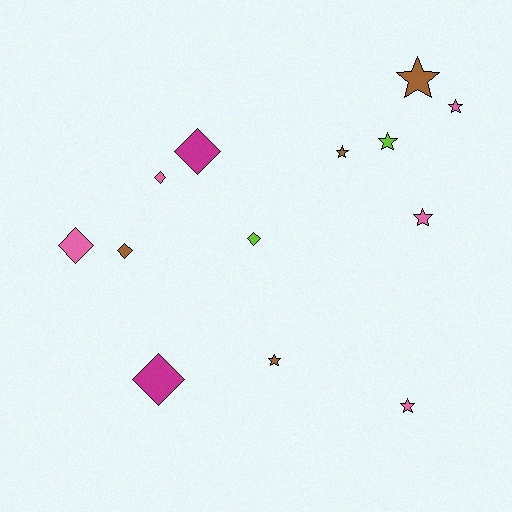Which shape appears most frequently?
Star, with 7 objects.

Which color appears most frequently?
Pink, with 5 objects.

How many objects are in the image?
There are 13 objects.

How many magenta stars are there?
There are no magenta stars.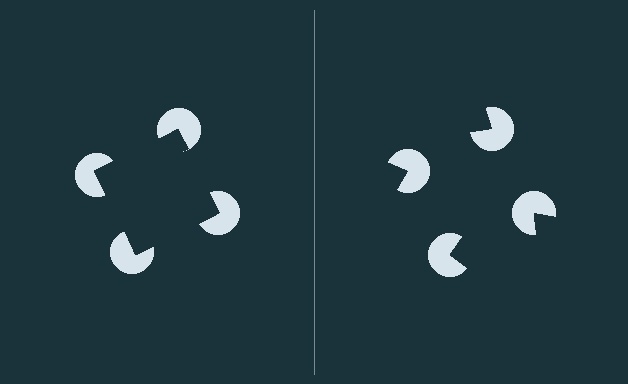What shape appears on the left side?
An illusory square.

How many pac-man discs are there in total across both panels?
8 — 4 on each side.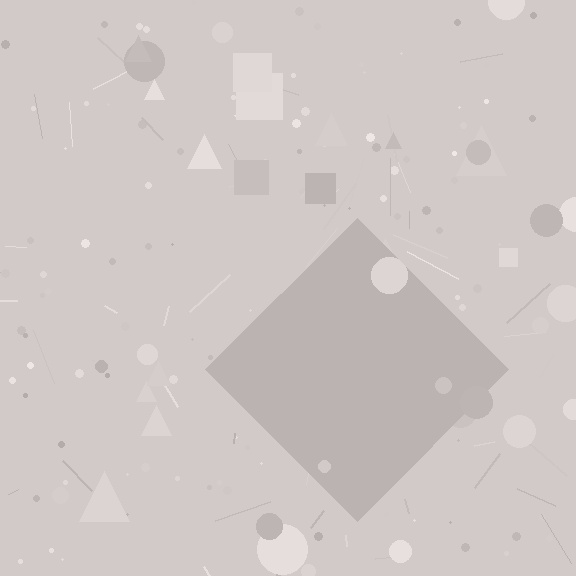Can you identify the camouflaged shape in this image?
The camouflaged shape is a diamond.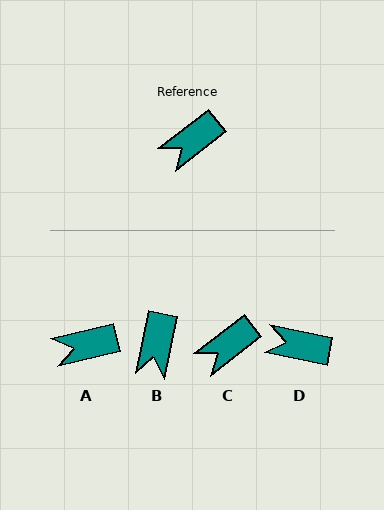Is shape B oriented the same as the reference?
No, it is off by about 41 degrees.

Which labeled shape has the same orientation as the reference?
C.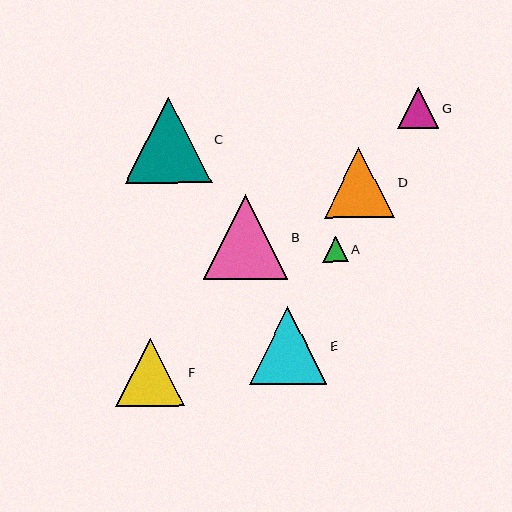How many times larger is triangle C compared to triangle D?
Triangle C is approximately 1.2 times the size of triangle D.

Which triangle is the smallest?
Triangle A is the smallest with a size of approximately 25 pixels.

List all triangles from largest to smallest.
From largest to smallest: C, B, E, D, F, G, A.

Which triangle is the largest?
Triangle C is the largest with a size of approximately 86 pixels.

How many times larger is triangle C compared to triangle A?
Triangle C is approximately 3.4 times the size of triangle A.